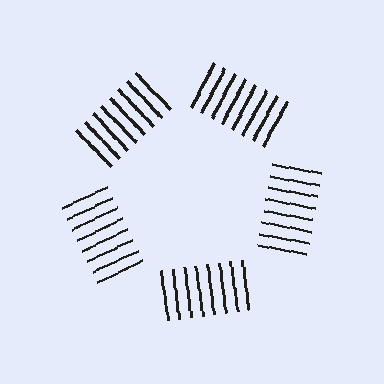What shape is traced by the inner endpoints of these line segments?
An illusory pentagon — the line segments terminate on its edges but no continuous stroke is drawn.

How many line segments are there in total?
40 — 8 along each of the 5 edges.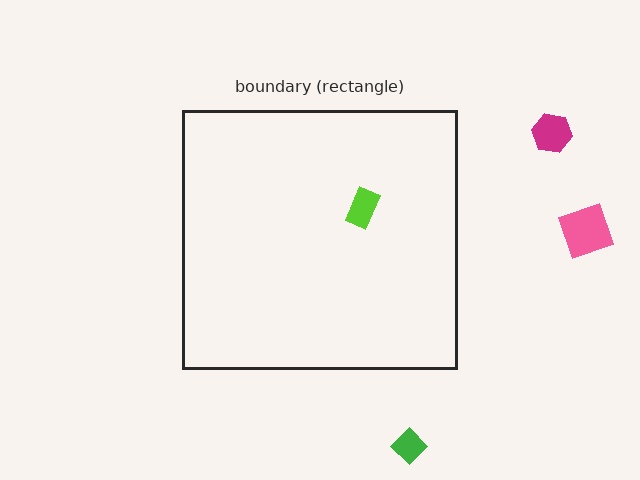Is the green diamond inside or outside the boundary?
Outside.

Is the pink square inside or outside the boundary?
Outside.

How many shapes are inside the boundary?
1 inside, 3 outside.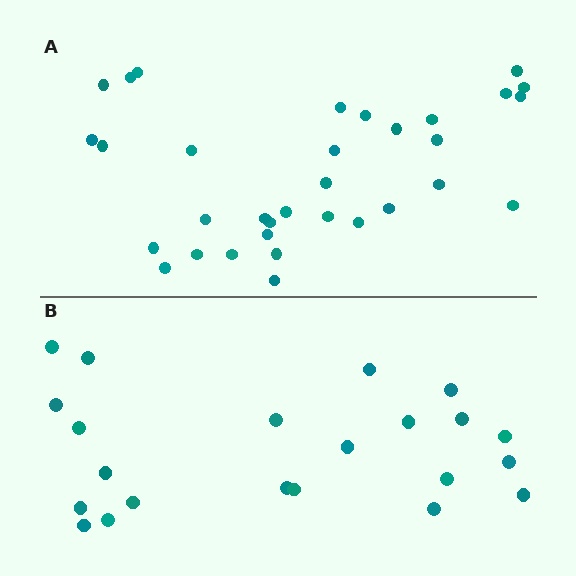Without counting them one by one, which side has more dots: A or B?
Region A (the top region) has more dots.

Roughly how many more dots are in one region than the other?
Region A has roughly 12 or so more dots than region B.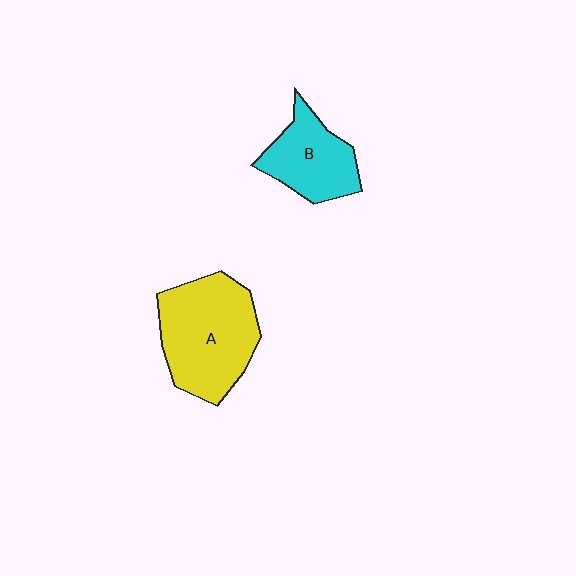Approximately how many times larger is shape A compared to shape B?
Approximately 1.6 times.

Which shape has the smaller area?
Shape B (cyan).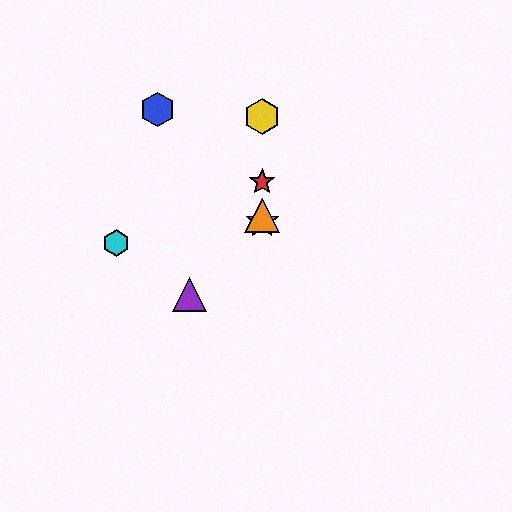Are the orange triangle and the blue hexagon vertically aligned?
No, the orange triangle is at x≈262 and the blue hexagon is at x≈157.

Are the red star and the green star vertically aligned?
Yes, both are at x≈262.